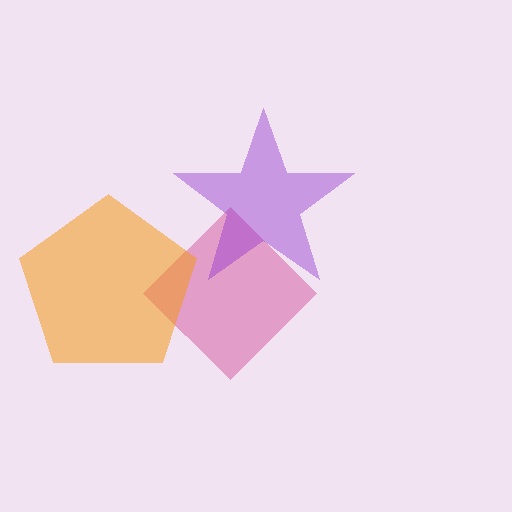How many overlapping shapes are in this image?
There are 3 overlapping shapes in the image.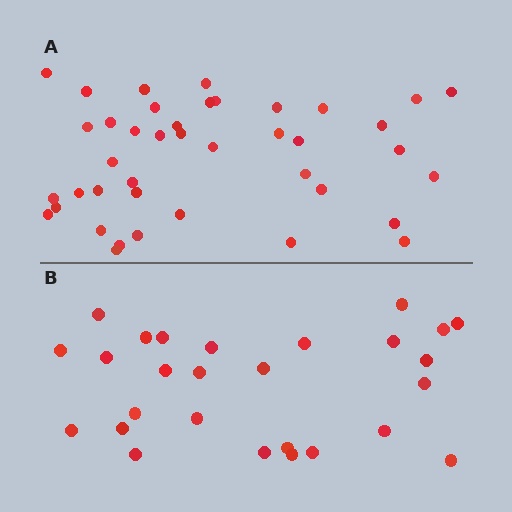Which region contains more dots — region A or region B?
Region A (the top region) has more dots.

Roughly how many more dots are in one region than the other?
Region A has approximately 15 more dots than region B.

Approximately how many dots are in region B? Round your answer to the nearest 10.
About 30 dots. (The exact count is 27, which rounds to 30.)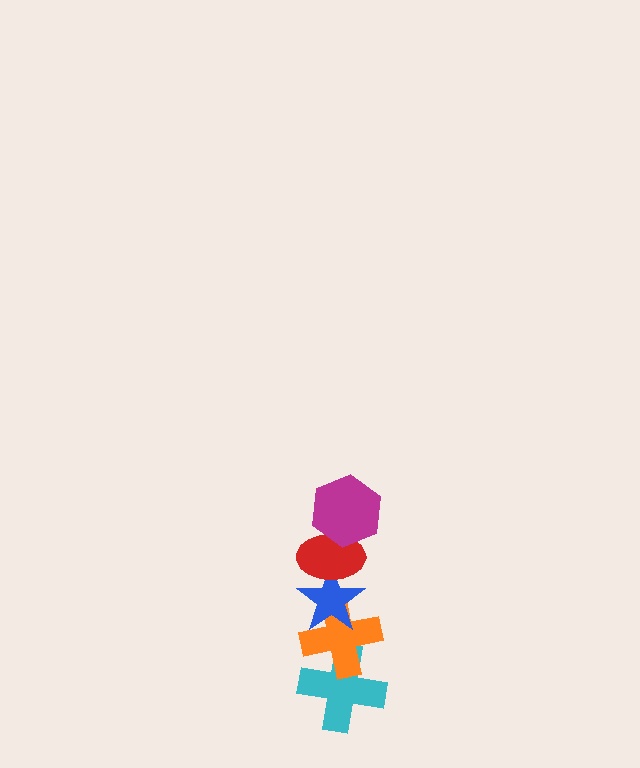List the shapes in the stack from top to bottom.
From top to bottom: the magenta hexagon, the red ellipse, the blue star, the orange cross, the cyan cross.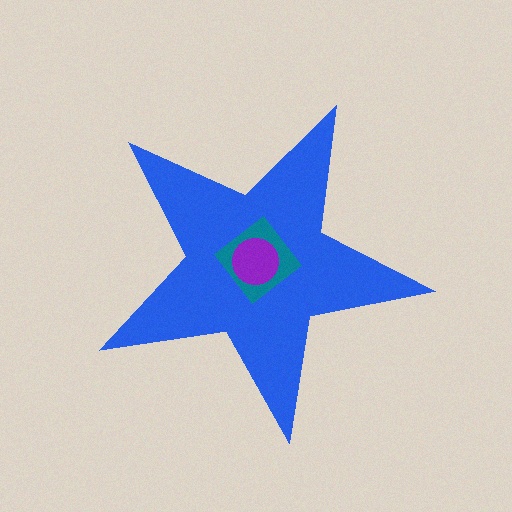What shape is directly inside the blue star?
The teal diamond.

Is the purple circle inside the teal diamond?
Yes.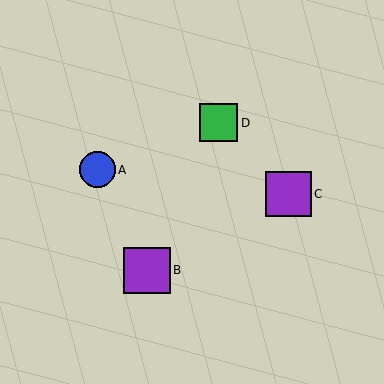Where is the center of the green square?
The center of the green square is at (219, 123).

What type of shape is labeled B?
Shape B is a purple square.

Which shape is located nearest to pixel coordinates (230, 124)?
The green square (labeled D) at (219, 123) is nearest to that location.